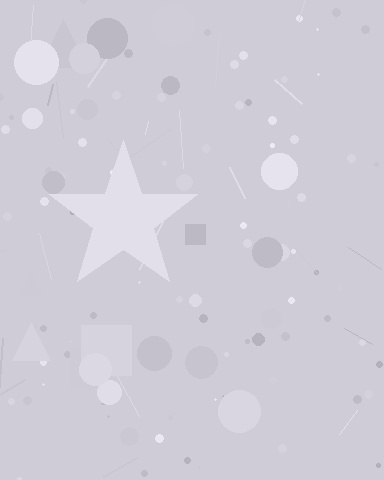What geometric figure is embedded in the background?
A star is embedded in the background.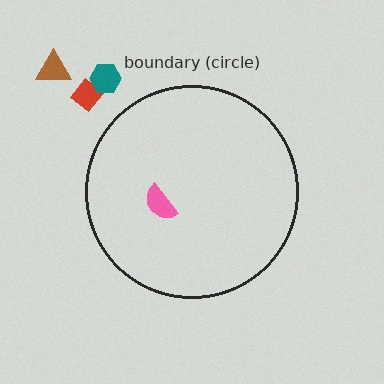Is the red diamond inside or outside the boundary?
Outside.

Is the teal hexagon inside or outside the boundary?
Outside.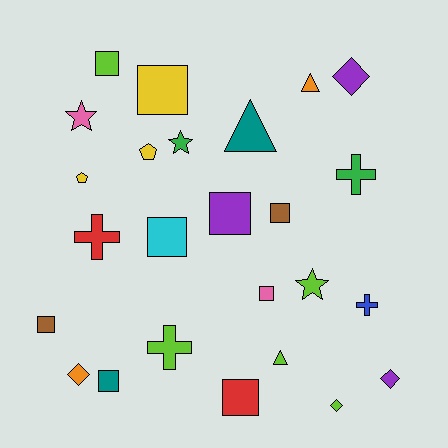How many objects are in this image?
There are 25 objects.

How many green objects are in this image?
There are 2 green objects.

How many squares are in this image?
There are 9 squares.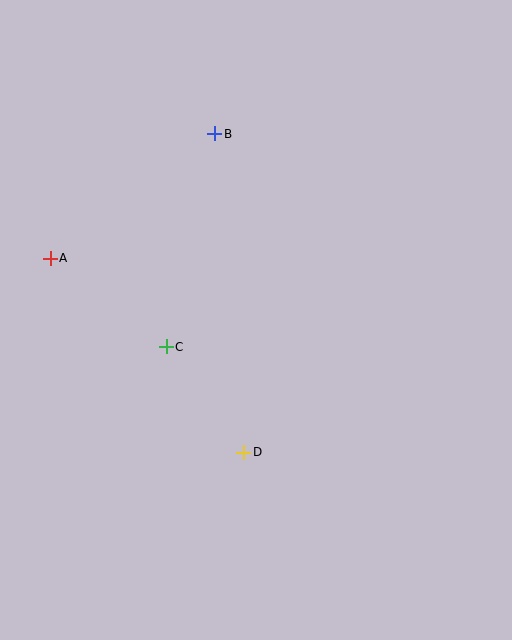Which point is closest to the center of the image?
Point C at (166, 347) is closest to the center.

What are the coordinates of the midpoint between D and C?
The midpoint between D and C is at (205, 400).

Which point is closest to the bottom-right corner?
Point D is closest to the bottom-right corner.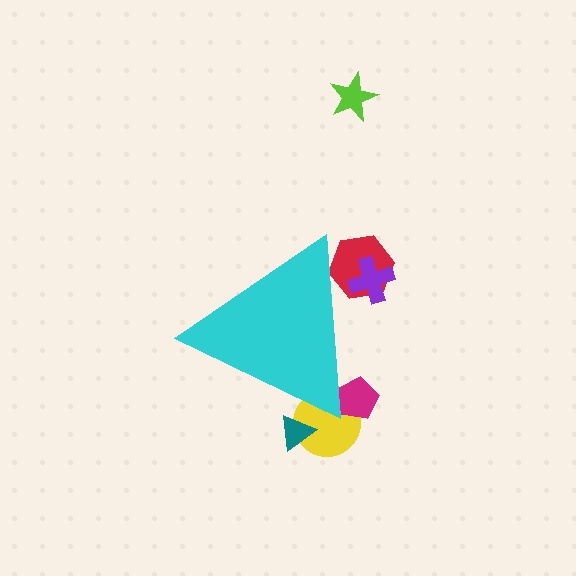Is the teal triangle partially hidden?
Yes, the teal triangle is partially hidden behind the cyan triangle.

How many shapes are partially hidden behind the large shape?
5 shapes are partially hidden.